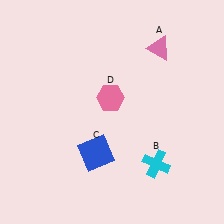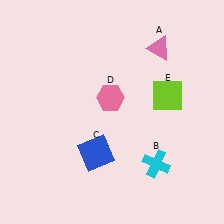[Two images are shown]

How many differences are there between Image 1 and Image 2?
There is 1 difference between the two images.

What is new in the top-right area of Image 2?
A lime square (E) was added in the top-right area of Image 2.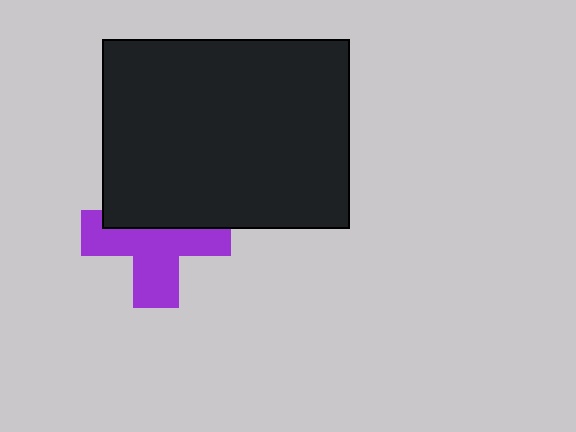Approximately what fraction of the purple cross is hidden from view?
Roughly 43% of the purple cross is hidden behind the black rectangle.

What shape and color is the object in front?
The object in front is a black rectangle.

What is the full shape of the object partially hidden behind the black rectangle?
The partially hidden object is a purple cross.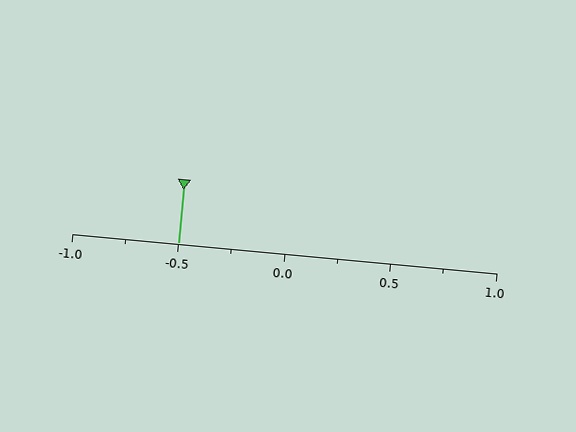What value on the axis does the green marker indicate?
The marker indicates approximately -0.5.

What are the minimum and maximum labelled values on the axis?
The axis runs from -1.0 to 1.0.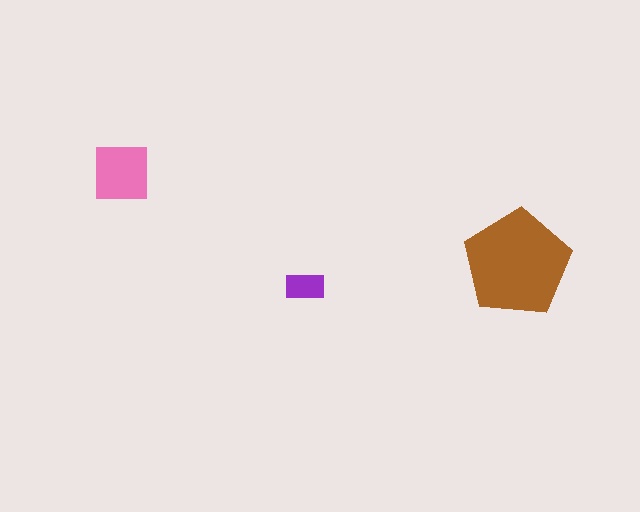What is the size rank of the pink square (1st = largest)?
2nd.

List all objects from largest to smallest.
The brown pentagon, the pink square, the purple rectangle.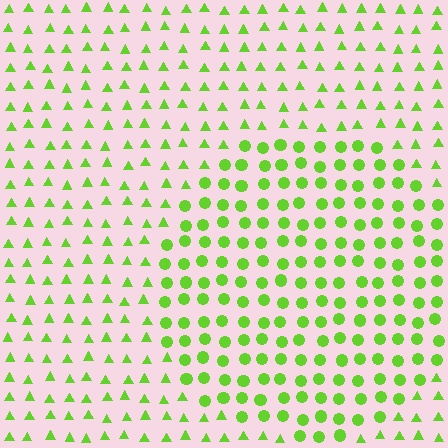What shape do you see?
I see a circle.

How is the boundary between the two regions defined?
The boundary is defined by a change in element shape: circles inside vs. triangles outside. All elements share the same color and spacing.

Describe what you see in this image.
The image is filled with small lime elements arranged in a uniform grid. A circle-shaped region contains circles, while the surrounding area contains triangles. The boundary is defined purely by the change in element shape.